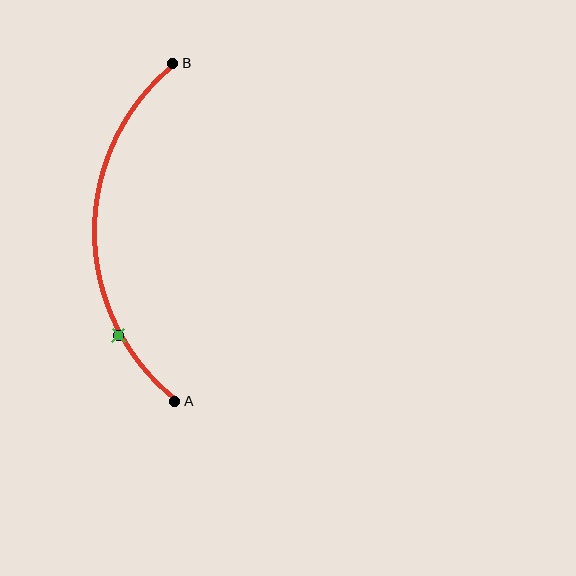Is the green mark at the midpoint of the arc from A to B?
No. The green mark lies on the arc but is closer to endpoint A. The arc midpoint would be at the point on the curve equidistant along the arc from both A and B.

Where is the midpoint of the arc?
The arc midpoint is the point on the curve farthest from the straight line joining A and B. It sits to the left of that line.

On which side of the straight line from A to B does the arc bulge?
The arc bulges to the left of the straight line connecting A and B.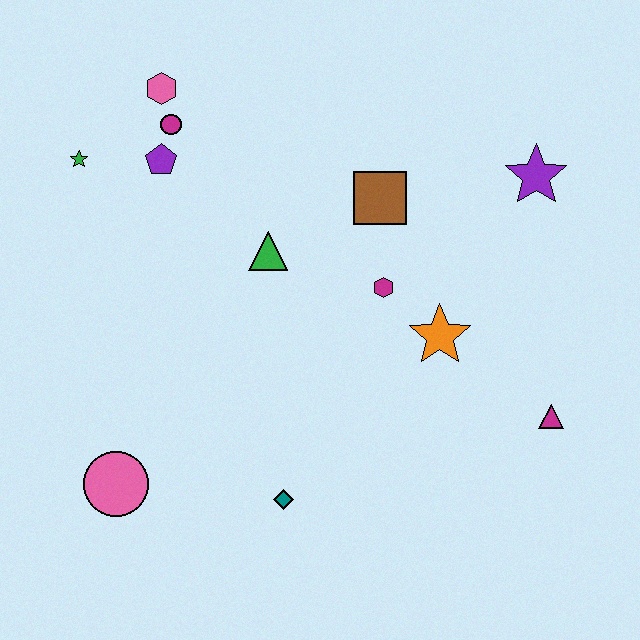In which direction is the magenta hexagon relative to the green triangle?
The magenta hexagon is to the right of the green triangle.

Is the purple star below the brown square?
No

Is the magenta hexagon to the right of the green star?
Yes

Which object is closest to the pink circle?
The teal diamond is closest to the pink circle.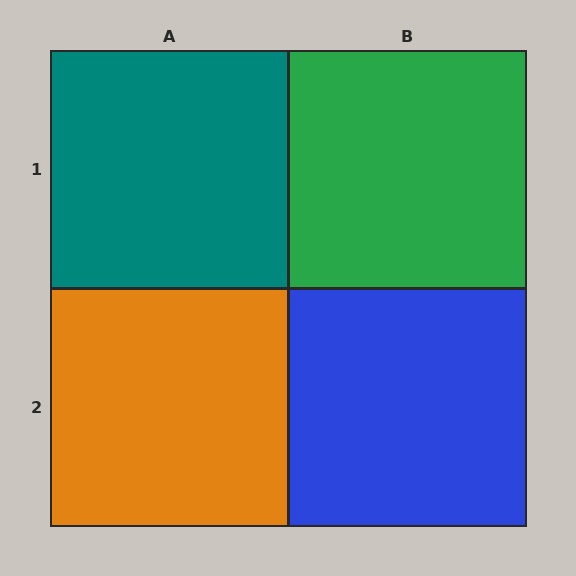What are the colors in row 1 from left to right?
Teal, green.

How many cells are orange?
1 cell is orange.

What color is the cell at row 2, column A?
Orange.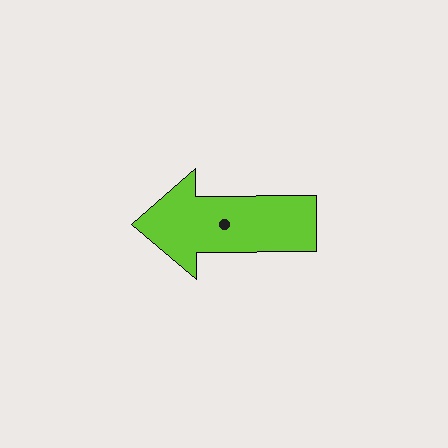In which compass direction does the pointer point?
West.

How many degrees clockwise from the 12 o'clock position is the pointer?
Approximately 270 degrees.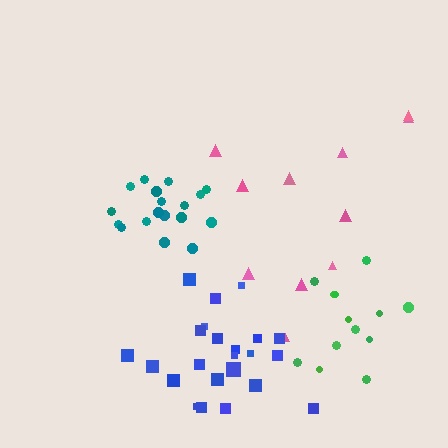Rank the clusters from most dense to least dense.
teal, blue, green, pink.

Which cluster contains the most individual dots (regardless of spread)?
Blue (23).